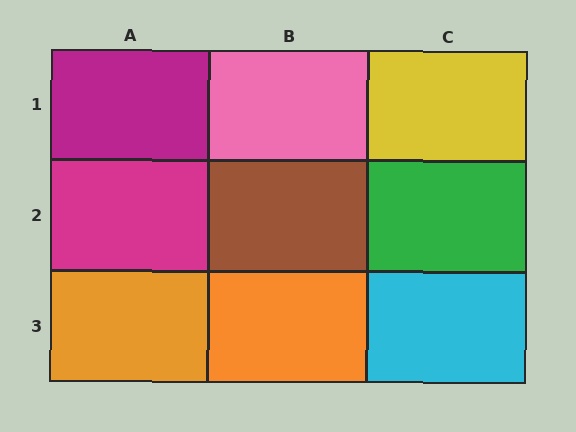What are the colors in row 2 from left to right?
Magenta, brown, green.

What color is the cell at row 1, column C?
Yellow.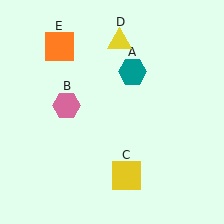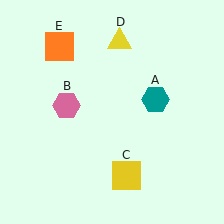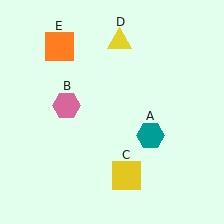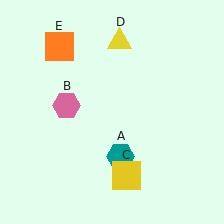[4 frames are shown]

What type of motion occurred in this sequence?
The teal hexagon (object A) rotated clockwise around the center of the scene.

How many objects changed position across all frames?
1 object changed position: teal hexagon (object A).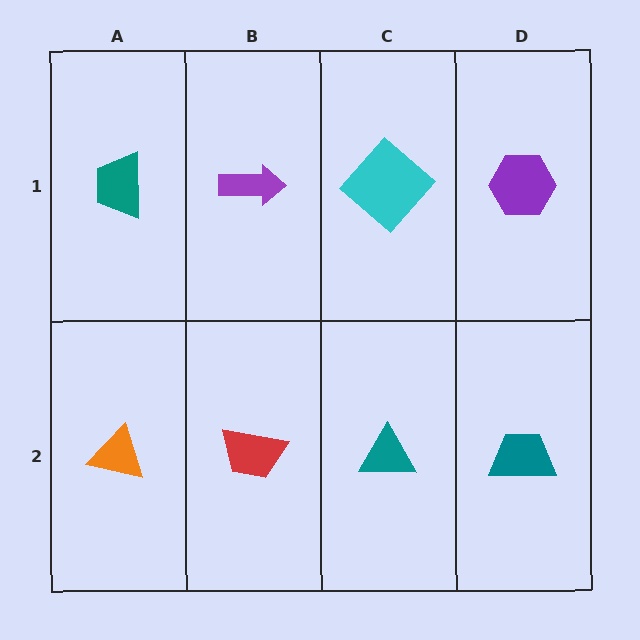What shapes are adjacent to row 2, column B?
A purple arrow (row 1, column B), an orange triangle (row 2, column A), a teal triangle (row 2, column C).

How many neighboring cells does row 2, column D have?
2.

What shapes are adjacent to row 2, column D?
A purple hexagon (row 1, column D), a teal triangle (row 2, column C).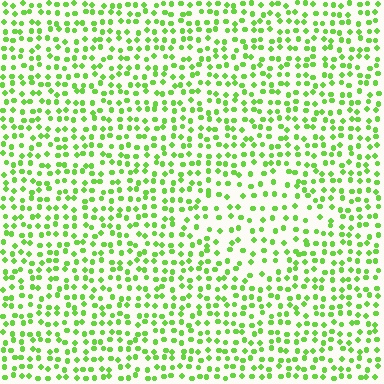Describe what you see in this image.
The image contains small lime elements arranged at two different densities. A diamond-shaped region is visible where the elements are less densely packed than the surrounding area.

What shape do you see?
I see a diamond.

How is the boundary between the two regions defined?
The boundary is defined by a change in element density (approximately 1.6x ratio). All elements are the same color, size, and shape.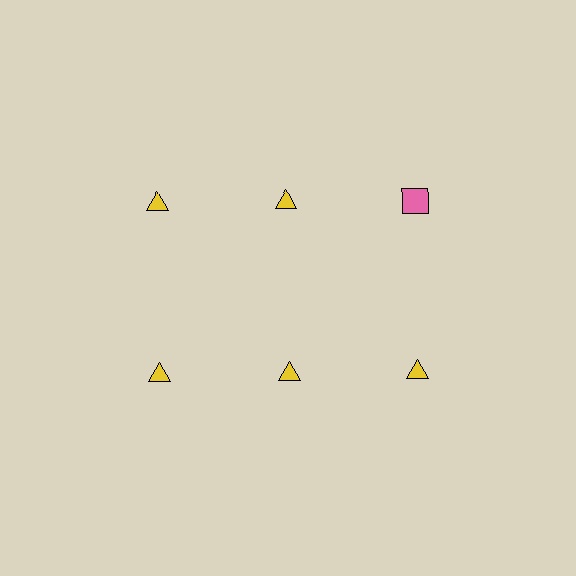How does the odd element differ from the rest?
It differs in both color (pink instead of yellow) and shape (square instead of triangle).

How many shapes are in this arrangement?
There are 6 shapes arranged in a grid pattern.